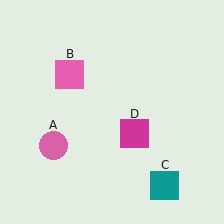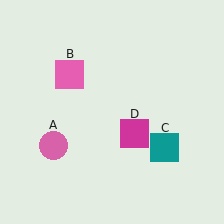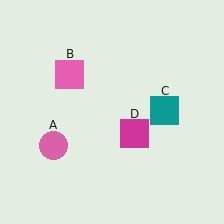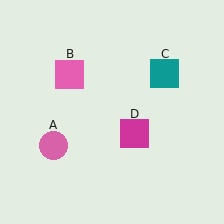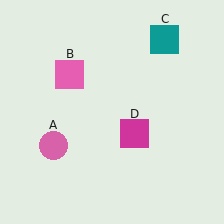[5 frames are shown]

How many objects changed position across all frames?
1 object changed position: teal square (object C).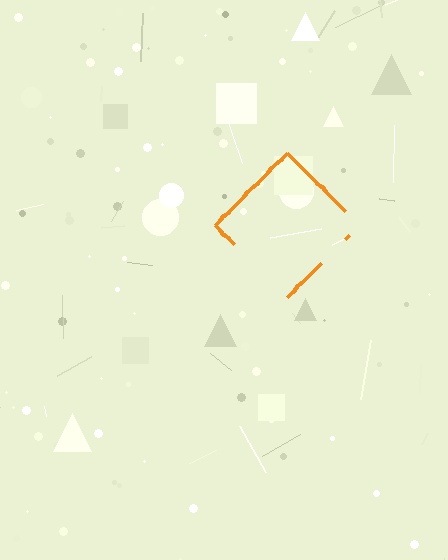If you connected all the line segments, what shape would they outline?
They would outline a diamond.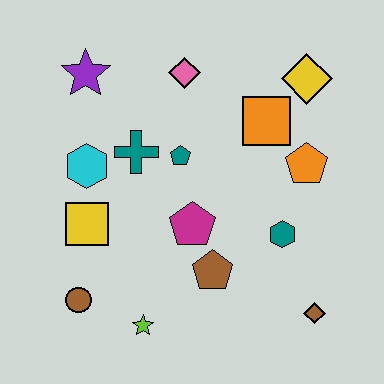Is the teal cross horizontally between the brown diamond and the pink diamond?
No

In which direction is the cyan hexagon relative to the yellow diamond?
The cyan hexagon is to the left of the yellow diamond.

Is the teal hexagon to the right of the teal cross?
Yes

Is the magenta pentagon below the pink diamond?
Yes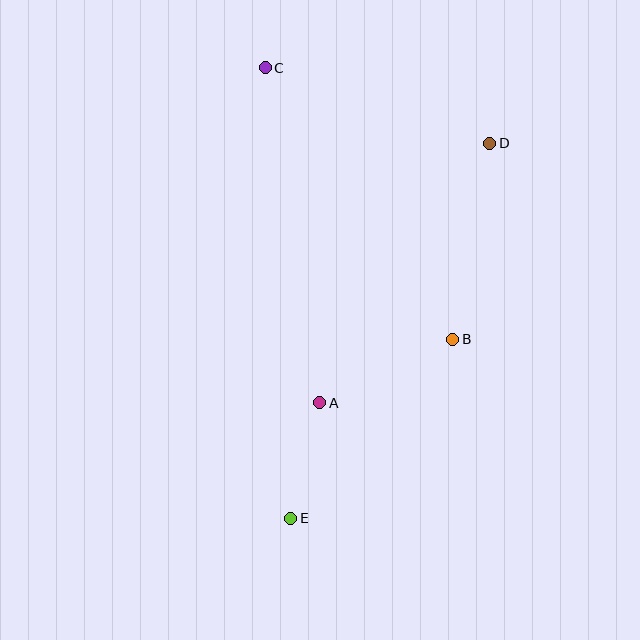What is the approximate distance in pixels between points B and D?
The distance between B and D is approximately 200 pixels.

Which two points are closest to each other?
Points A and E are closest to each other.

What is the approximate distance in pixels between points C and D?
The distance between C and D is approximately 237 pixels.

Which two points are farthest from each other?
Points C and E are farthest from each other.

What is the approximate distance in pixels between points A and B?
The distance between A and B is approximately 147 pixels.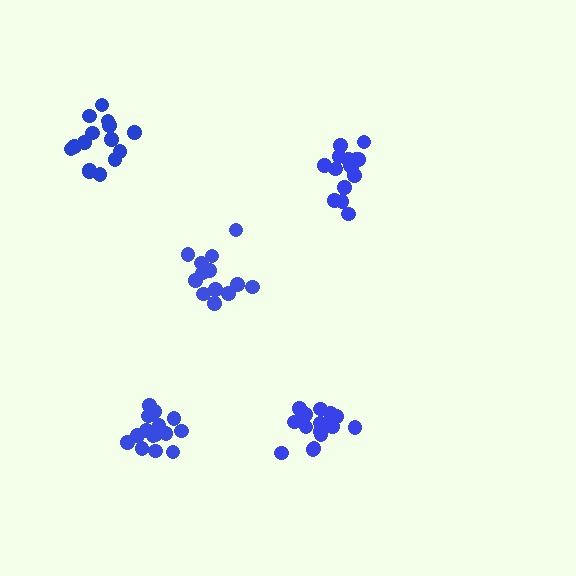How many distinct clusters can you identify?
There are 5 distinct clusters.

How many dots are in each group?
Group 1: 16 dots, Group 2: 13 dots, Group 3: 16 dots, Group 4: 15 dots, Group 5: 15 dots (75 total).